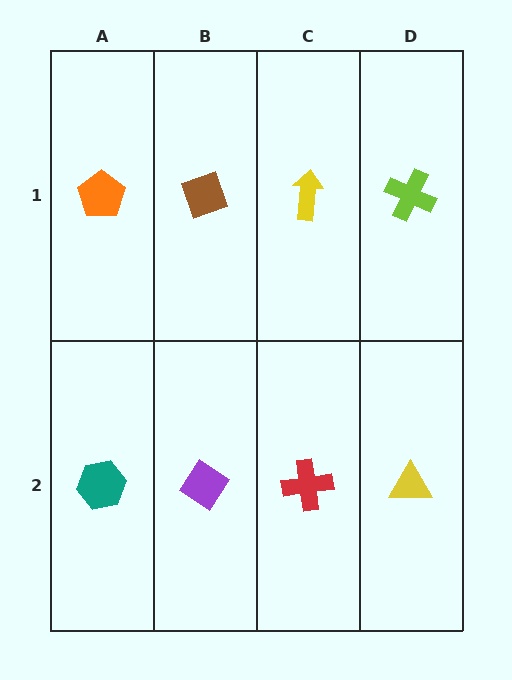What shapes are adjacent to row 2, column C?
A yellow arrow (row 1, column C), a purple diamond (row 2, column B), a yellow triangle (row 2, column D).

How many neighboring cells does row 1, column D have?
2.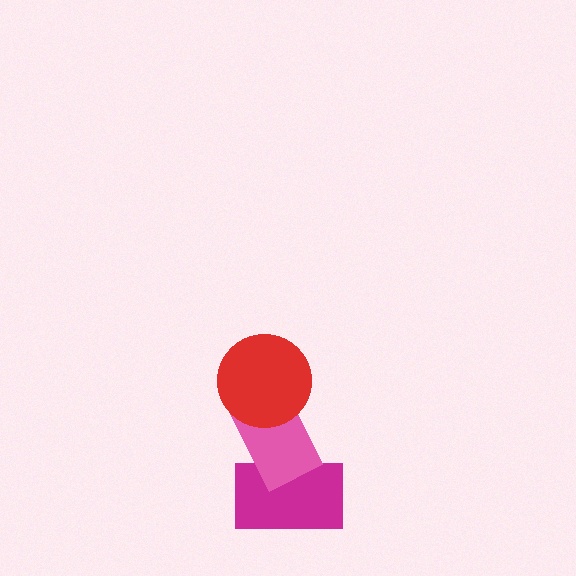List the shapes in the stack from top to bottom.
From top to bottom: the red circle, the pink rectangle, the magenta rectangle.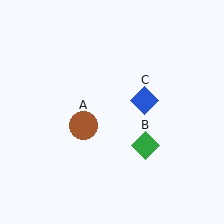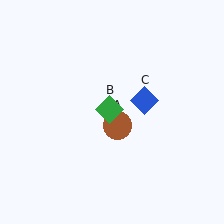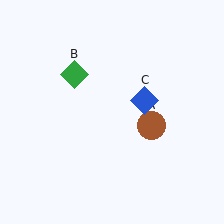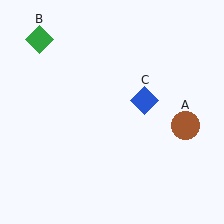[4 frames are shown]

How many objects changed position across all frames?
2 objects changed position: brown circle (object A), green diamond (object B).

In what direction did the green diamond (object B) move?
The green diamond (object B) moved up and to the left.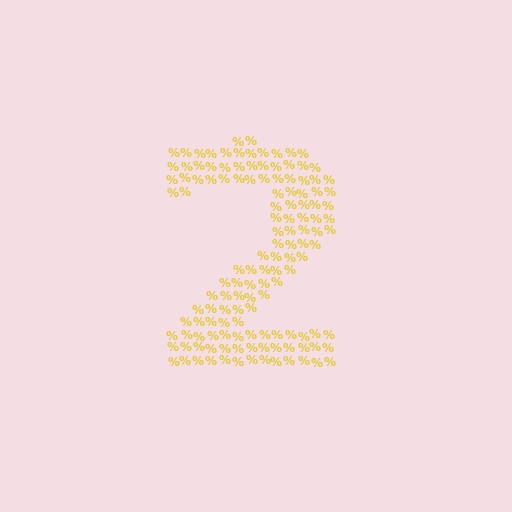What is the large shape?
The large shape is the digit 2.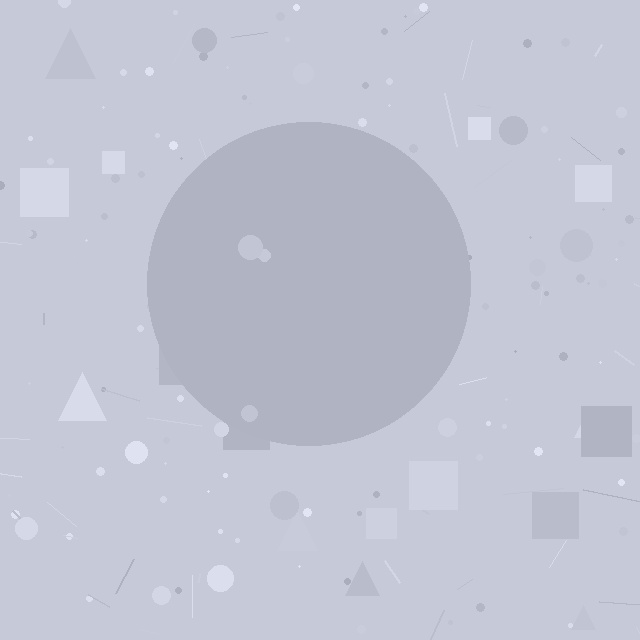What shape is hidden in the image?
A circle is hidden in the image.